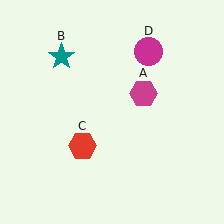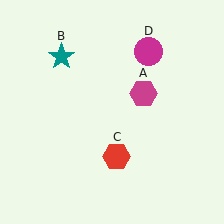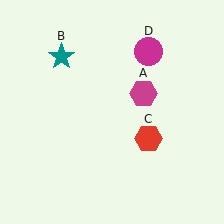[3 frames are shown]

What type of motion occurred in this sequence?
The red hexagon (object C) rotated counterclockwise around the center of the scene.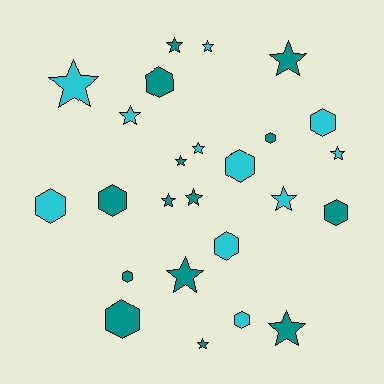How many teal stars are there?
There are 8 teal stars.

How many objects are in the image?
There are 25 objects.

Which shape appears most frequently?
Star, with 14 objects.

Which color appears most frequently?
Teal, with 14 objects.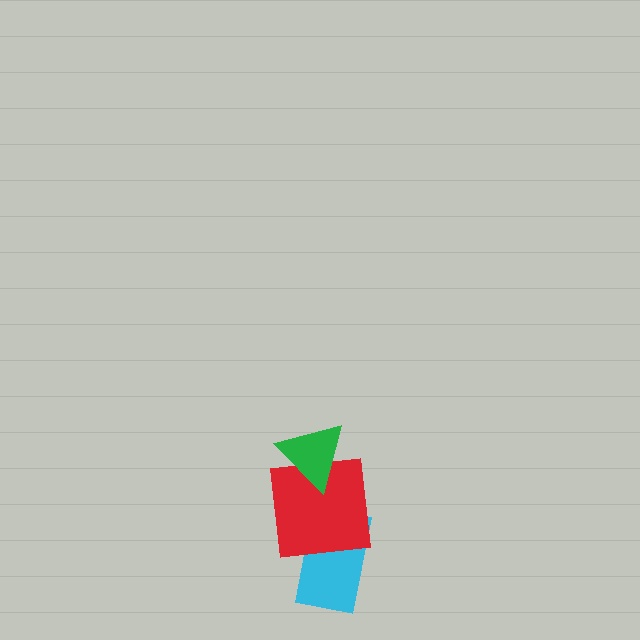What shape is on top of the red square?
The green triangle is on top of the red square.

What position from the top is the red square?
The red square is 2nd from the top.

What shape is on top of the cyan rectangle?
The red square is on top of the cyan rectangle.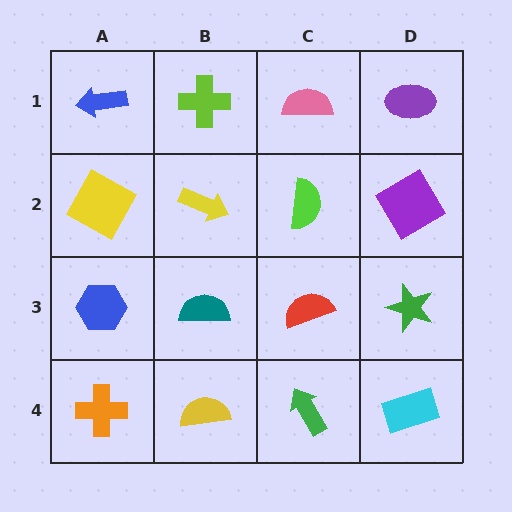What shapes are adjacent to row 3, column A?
A yellow square (row 2, column A), an orange cross (row 4, column A), a teal semicircle (row 3, column B).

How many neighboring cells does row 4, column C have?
3.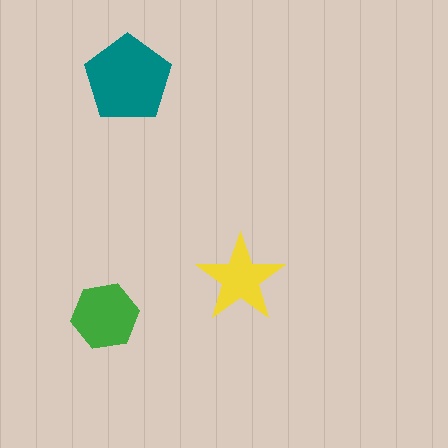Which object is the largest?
The teal pentagon.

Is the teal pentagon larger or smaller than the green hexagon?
Larger.